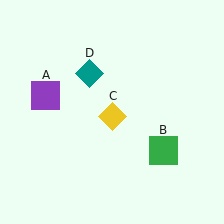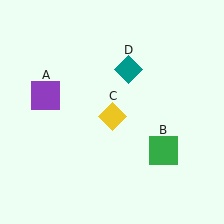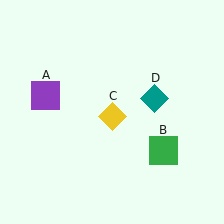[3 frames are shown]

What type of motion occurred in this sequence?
The teal diamond (object D) rotated clockwise around the center of the scene.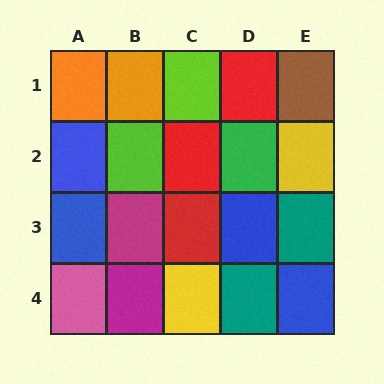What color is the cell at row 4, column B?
Magenta.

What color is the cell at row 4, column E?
Blue.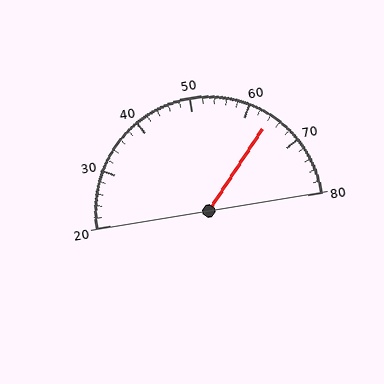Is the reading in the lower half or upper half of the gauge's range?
The reading is in the upper half of the range (20 to 80).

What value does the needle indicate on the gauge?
The needle indicates approximately 64.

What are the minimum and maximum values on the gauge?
The gauge ranges from 20 to 80.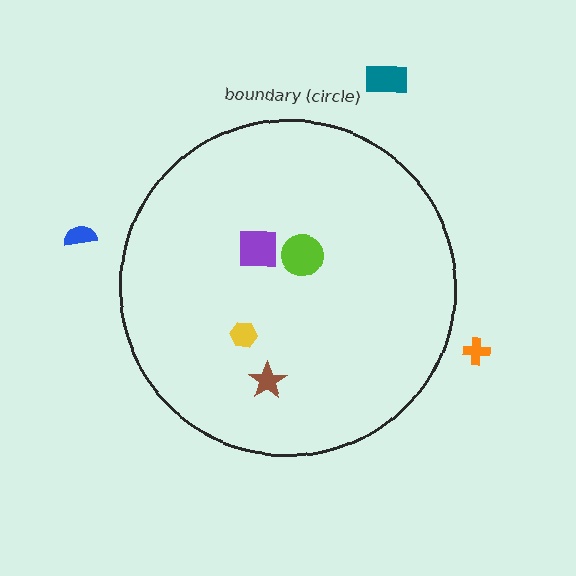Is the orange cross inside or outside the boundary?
Outside.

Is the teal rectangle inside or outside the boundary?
Outside.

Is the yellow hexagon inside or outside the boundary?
Inside.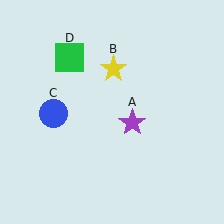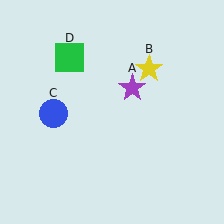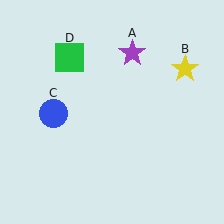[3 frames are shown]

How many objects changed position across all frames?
2 objects changed position: purple star (object A), yellow star (object B).